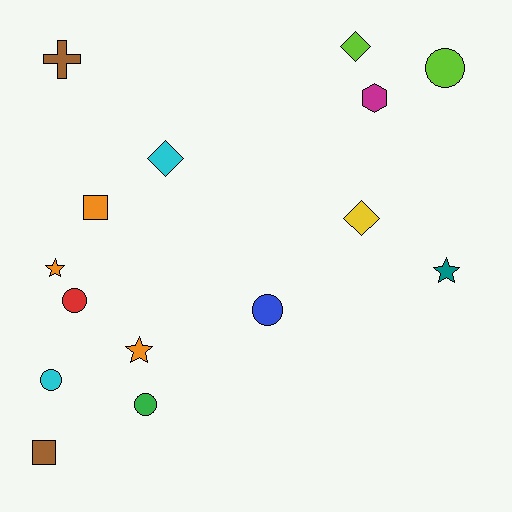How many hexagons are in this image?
There is 1 hexagon.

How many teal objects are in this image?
There is 1 teal object.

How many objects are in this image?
There are 15 objects.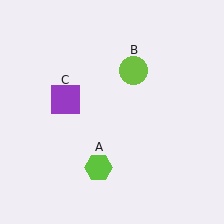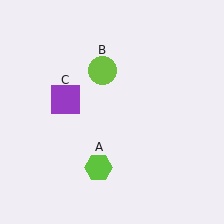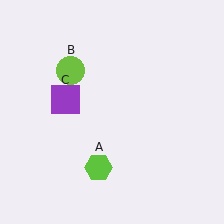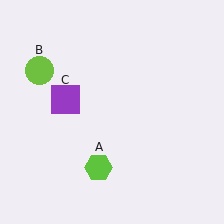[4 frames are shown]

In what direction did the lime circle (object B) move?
The lime circle (object B) moved left.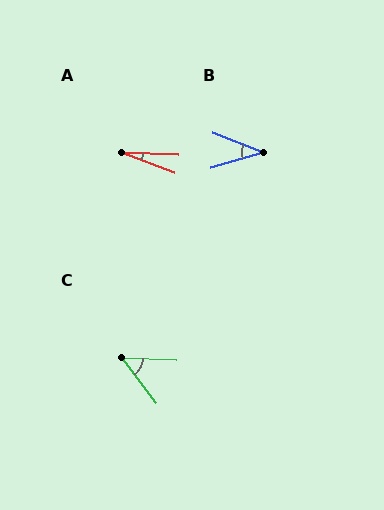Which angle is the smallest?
A, at approximately 18 degrees.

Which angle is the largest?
C, at approximately 51 degrees.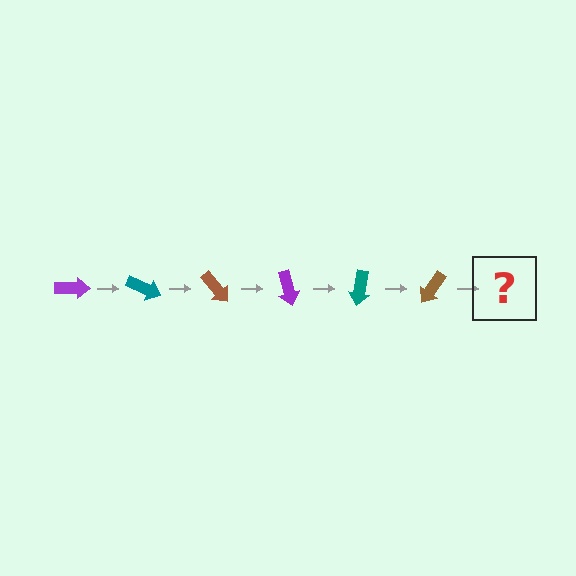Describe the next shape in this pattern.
It should be a purple arrow, rotated 150 degrees from the start.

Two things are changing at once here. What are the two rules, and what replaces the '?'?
The two rules are that it rotates 25 degrees each step and the color cycles through purple, teal, and brown. The '?' should be a purple arrow, rotated 150 degrees from the start.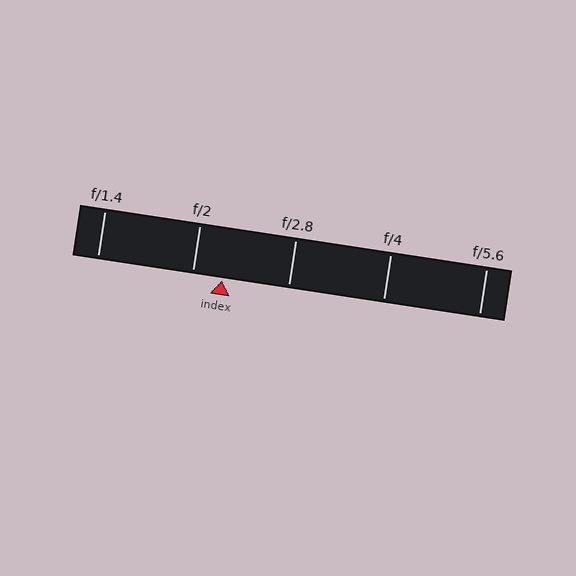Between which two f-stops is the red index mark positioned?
The index mark is between f/2 and f/2.8.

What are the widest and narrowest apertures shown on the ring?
The widest aperture shown is f/1.4 and the narrowest is f/5.6.